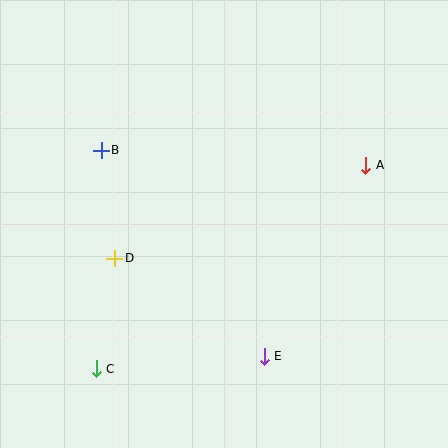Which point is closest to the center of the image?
Point D at (115, 258) is closest to the center.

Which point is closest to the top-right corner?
Point A is closest to the top-right corner.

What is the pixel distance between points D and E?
The distance between D and E is 179 pixels.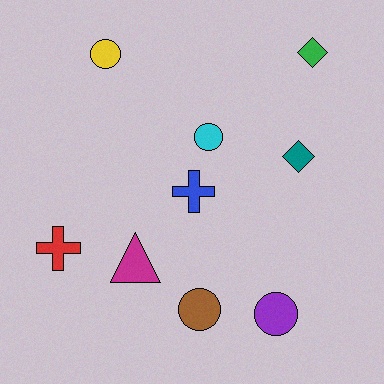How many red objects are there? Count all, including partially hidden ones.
There is 1 red object.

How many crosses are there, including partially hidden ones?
There are 2 crosses.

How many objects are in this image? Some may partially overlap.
There are 9 objects.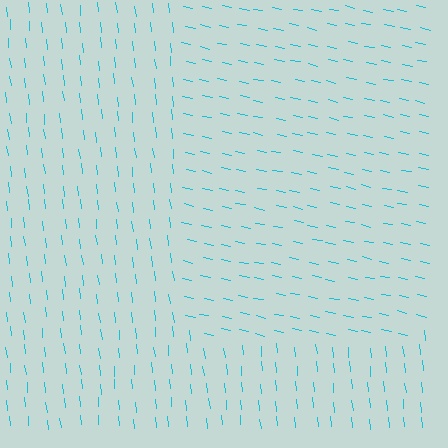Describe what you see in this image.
The image is filled with small cyan line segments. A rectangle region in the image has lines oriented differently from the surrounding lines, creating a visible texture boundary.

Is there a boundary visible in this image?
Yes, there is a texture boundary formed by a change in line orientation.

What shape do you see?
I see a rectangle.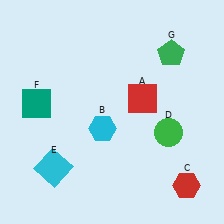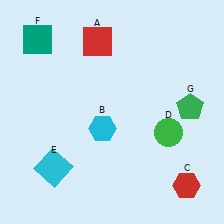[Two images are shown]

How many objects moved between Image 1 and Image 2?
3 objects moved between the two images.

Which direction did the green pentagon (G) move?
The green pentagon (G) moved down.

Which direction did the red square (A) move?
The red square (A) moved up.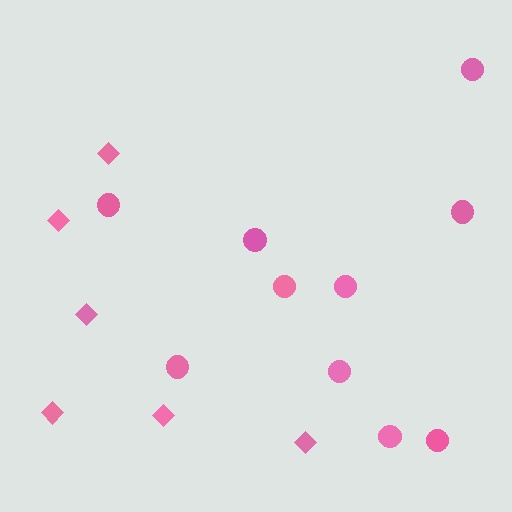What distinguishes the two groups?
There are 2 groups: one group of circles (10) and one group of diamonds (6).